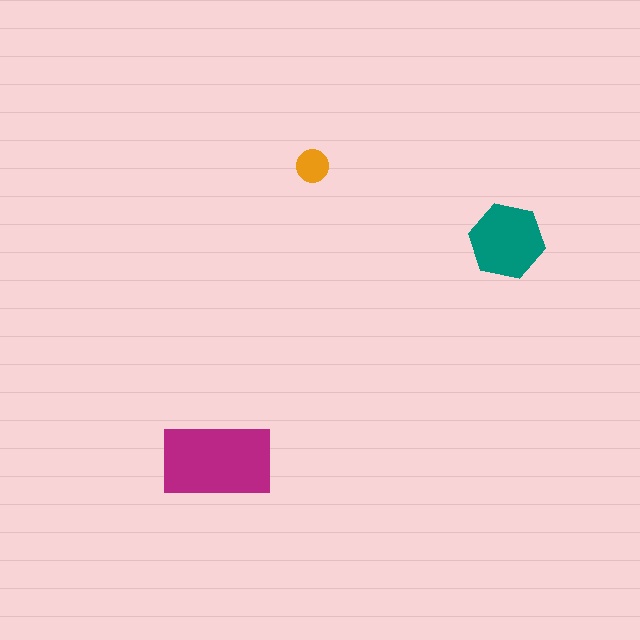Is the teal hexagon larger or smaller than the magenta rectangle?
Smaller.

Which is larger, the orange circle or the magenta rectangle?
The magenta rectangle.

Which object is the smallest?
The orange circle.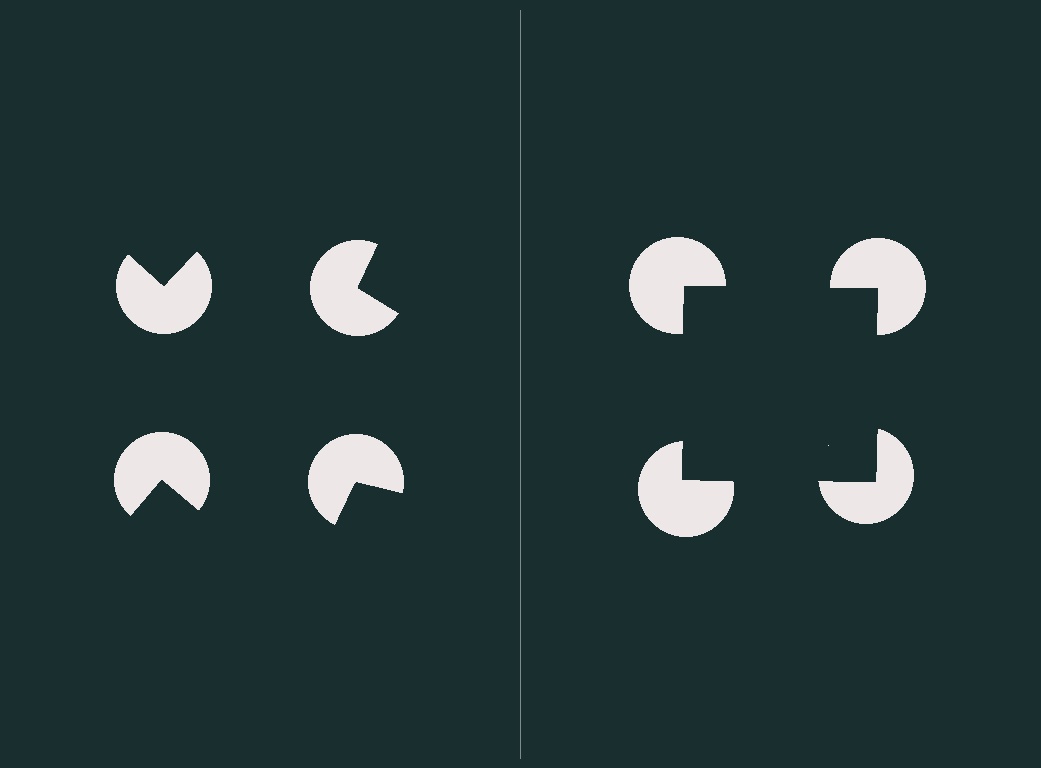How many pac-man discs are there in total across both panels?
8 — 4 on each side.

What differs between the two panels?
The pac-man discs are positioned identically on both sides; only the wedge orientations differ. On the right they align to a square; on the left they are misaligned.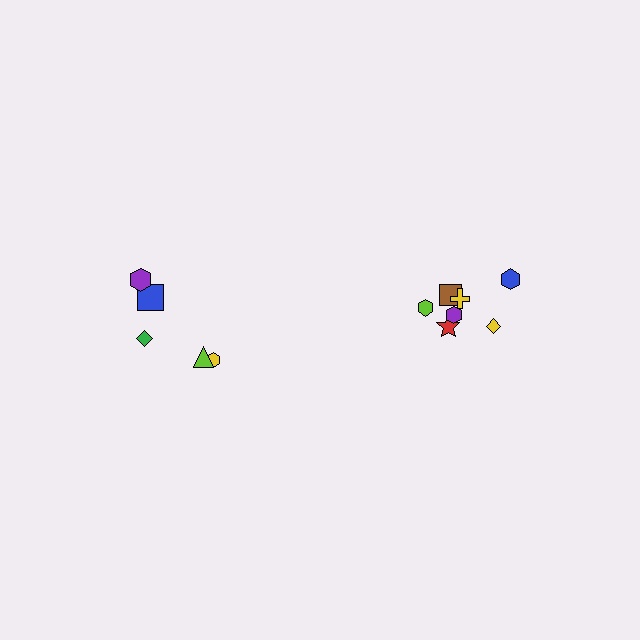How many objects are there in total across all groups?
There are 12 objects.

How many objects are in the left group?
There are 5 objects.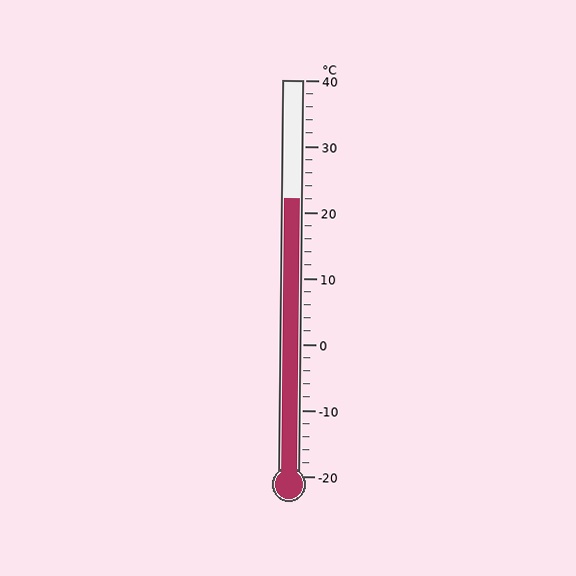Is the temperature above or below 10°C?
The temperature is above 10°C.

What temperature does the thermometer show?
The thermometer shows approximately 22°C.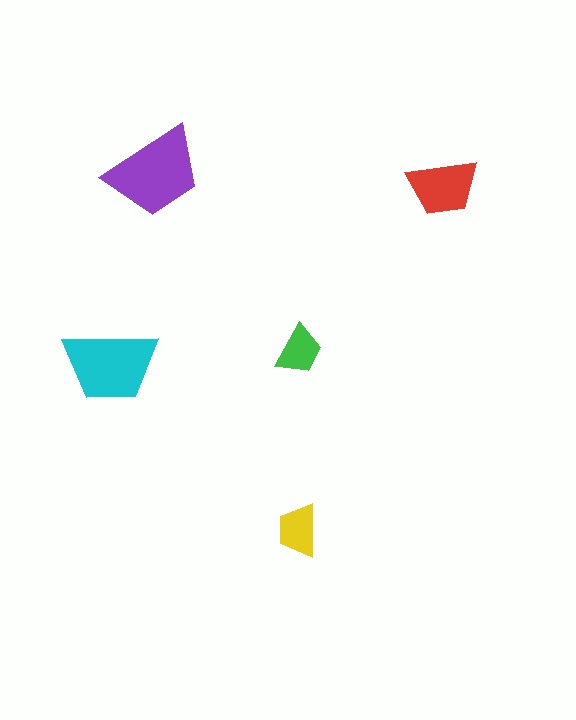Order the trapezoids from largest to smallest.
the purple one, the cyan one, the red one, the yellow one, the green one.